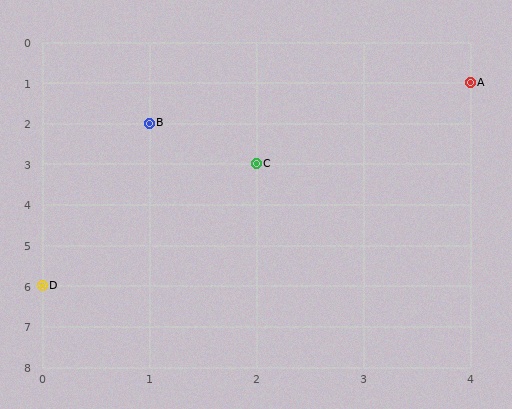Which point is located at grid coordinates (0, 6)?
Point D is at (0, 6).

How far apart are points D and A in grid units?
Points D and A are 4 columns and 5 rows apart (about 6.4 grid units diagonally).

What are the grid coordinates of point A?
Point A is at grid coordinates (4, 1).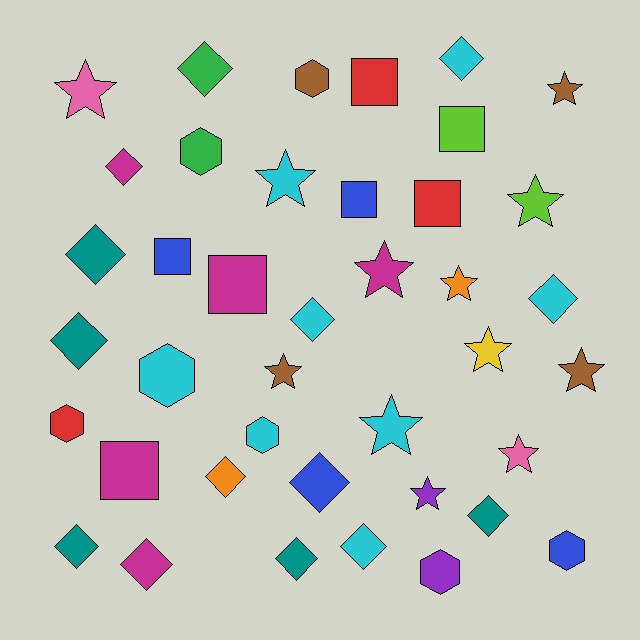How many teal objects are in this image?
There are 5 teal objects.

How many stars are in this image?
There are 12 stars.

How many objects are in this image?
There are 40 objects.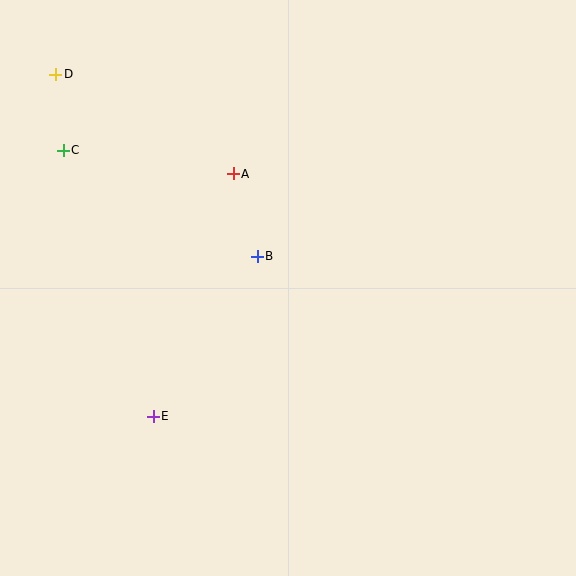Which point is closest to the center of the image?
Point B at (257, 256) is closest to the center.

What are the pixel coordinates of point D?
Point D is at (56, 74).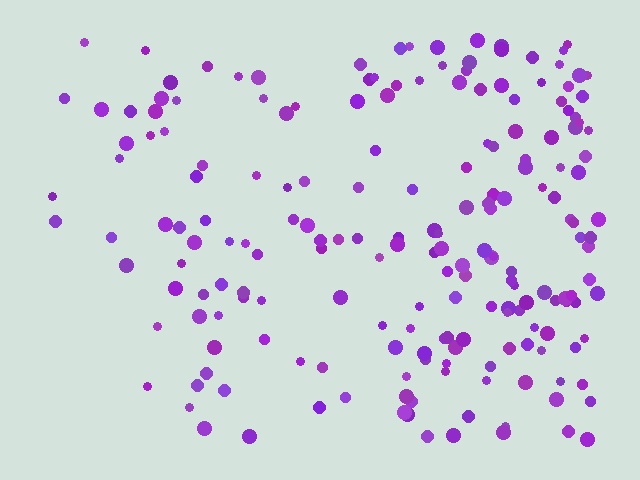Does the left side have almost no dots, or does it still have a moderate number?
Still a moderate number, just noticeably fewer than the right.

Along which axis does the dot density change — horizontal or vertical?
Horizontal.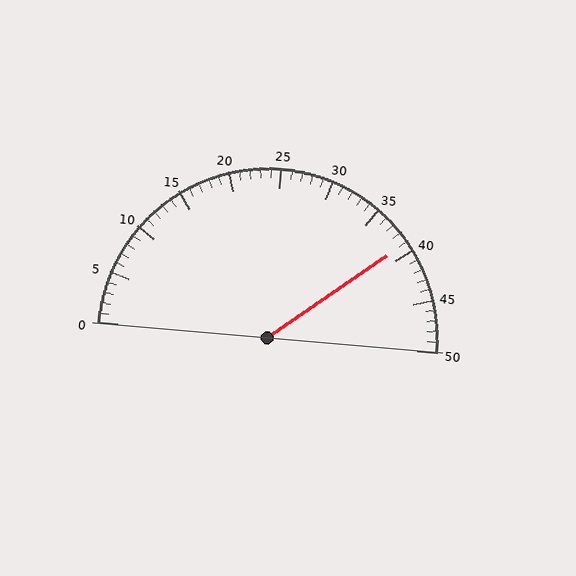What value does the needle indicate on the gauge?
The needle indicates approximately 39.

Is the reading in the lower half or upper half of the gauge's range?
The reading is in the upper half of the range (0 to 50).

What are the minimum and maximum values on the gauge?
The gauge ranges from 0 to 50.